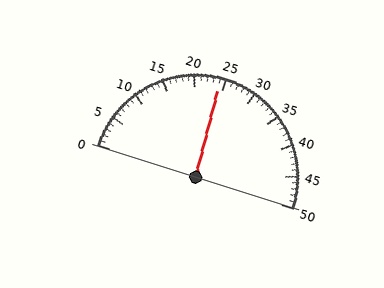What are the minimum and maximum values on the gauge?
The gauge ranges from 0 to 50.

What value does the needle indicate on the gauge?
The needle indicates approximately 24.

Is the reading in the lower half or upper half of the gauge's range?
The reading is in the lower half of the range (0 to 50).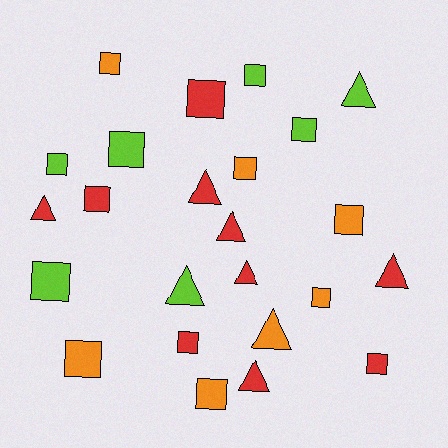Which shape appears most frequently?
Square, with 15 objects.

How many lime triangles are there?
There are 2 lime triangles.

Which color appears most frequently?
Red, with 10 objects.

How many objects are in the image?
There are 24 objects.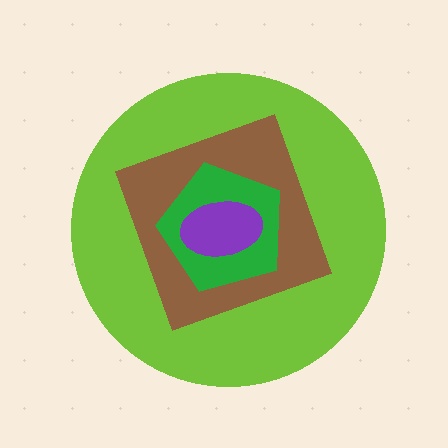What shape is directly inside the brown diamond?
The green pentagon.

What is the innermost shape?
The purple ellipse.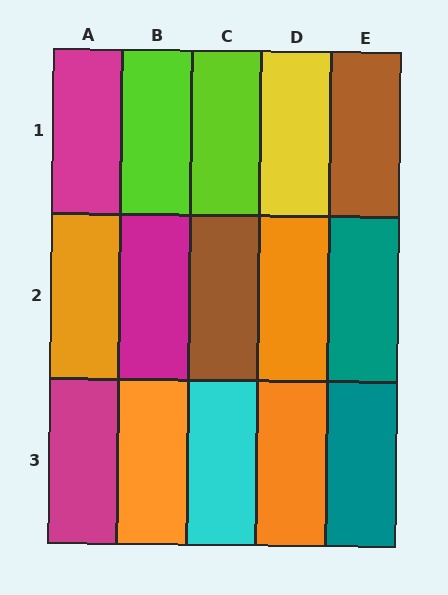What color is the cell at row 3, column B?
Orange.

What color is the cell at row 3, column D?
Orange.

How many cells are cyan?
1 cell is cyan.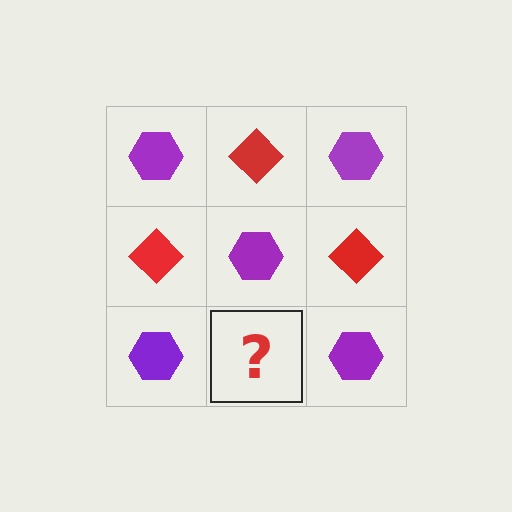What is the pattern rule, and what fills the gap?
The rule is that it alternates purple hexagon and red diamond in a checkerboard pattern. The gap should be filled with a red diamond.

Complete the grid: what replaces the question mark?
The question mark should be replaced with a red diamond.